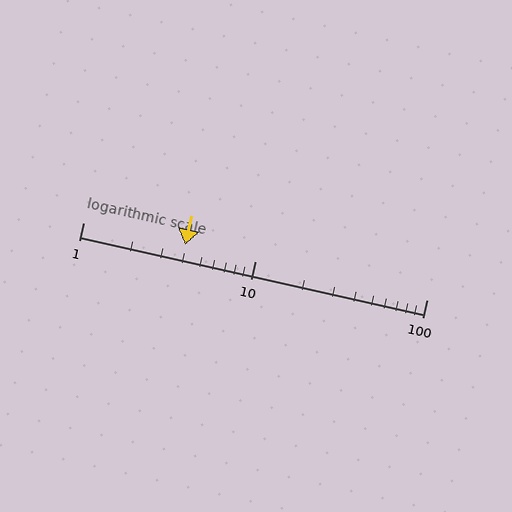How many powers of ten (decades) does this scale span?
The scale spans 2 decades, from 1 to 100.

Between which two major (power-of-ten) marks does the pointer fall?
The pointer is between 1 and 10.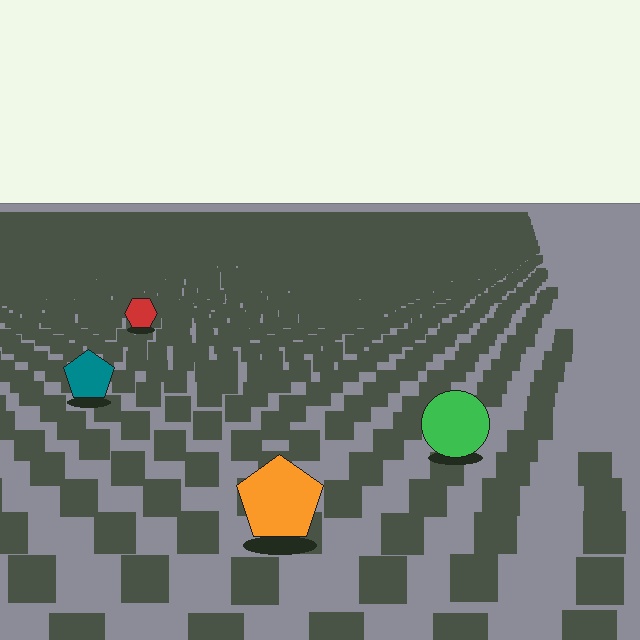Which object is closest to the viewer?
The orange pentagon is closest. The texture marks near it are larger and more spread out.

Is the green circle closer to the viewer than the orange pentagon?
No. The orange pentagon is closer — you can tell from the texture gradient: the ground texture is coarser near it.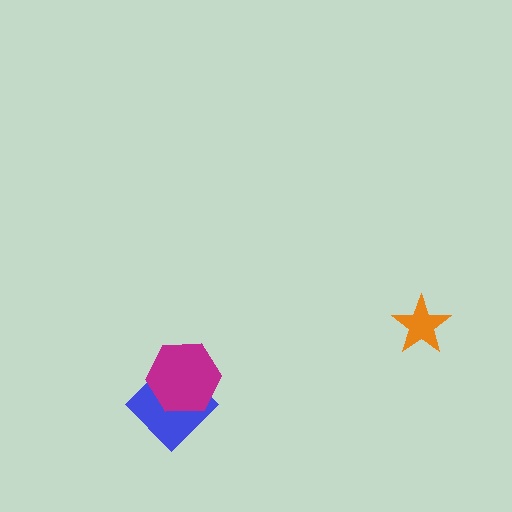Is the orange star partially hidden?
No, no other shape covers it.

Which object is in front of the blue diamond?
The magenta hexagon is in front of the blue diamond.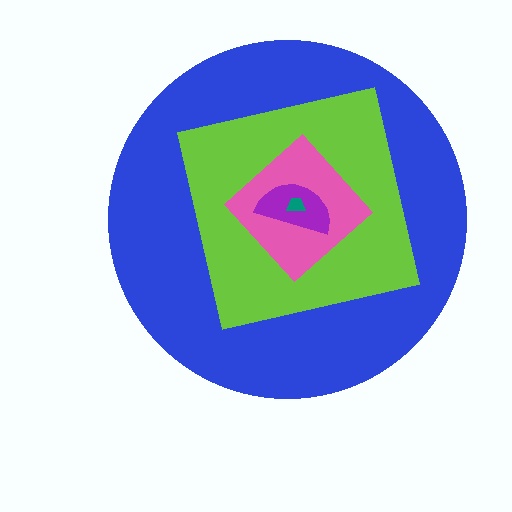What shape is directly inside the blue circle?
The lime square.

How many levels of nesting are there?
5.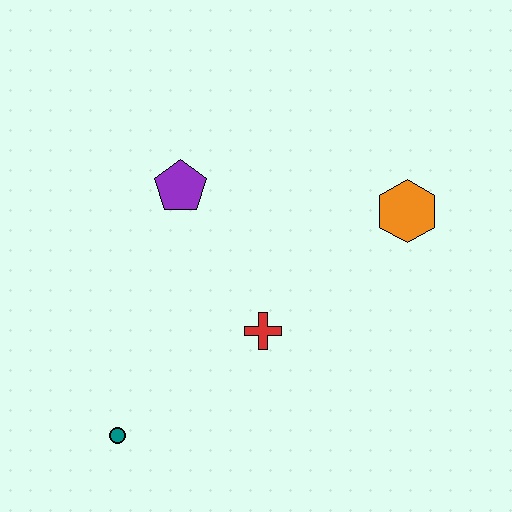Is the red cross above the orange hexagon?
No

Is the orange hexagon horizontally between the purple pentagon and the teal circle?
No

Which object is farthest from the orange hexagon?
The teal circle is farthest from the orange hexagon.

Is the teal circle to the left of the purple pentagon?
Yes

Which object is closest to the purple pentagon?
The red cross is closest to the purple pentagon.